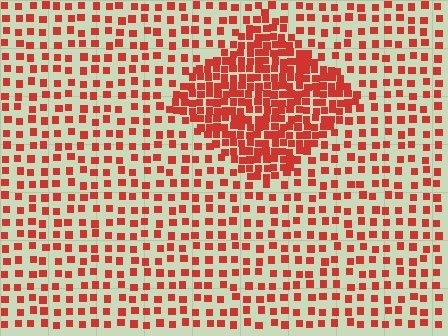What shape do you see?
I see a diamond.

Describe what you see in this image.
The image contains small red elements arranged at two different densities. A diamond-shaped region is visible where the elements are more densely packed than the surrounding area.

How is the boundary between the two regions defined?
The boundary is defined by a change in element density (approximately 2.4x ratio). All elements are the same color, size, and shape.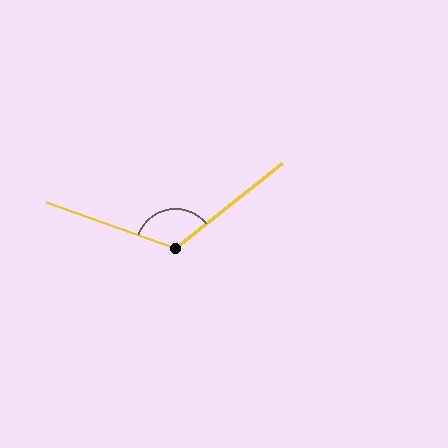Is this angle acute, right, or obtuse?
It is obtuse.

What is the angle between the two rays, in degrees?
Approximately 122 degrees.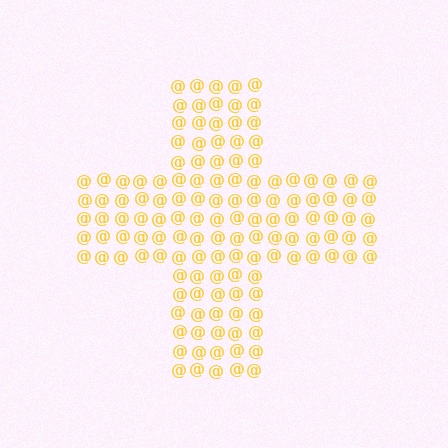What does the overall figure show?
The overall figure shows a cross.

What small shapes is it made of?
It is made of small at signs.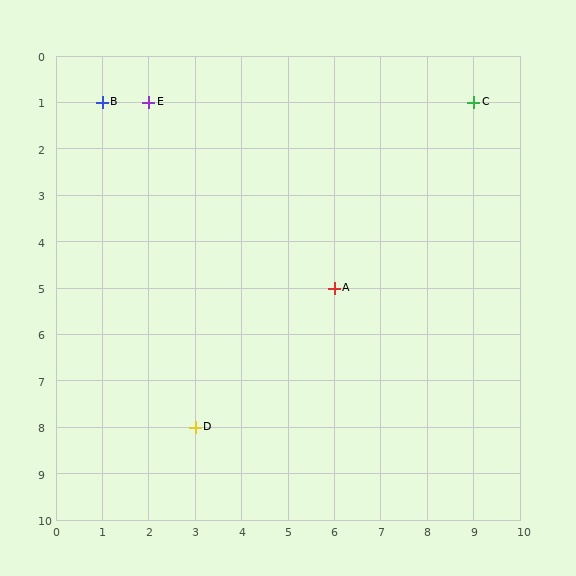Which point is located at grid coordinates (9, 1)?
Point C is at (9, 1).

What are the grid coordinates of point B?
Point B is at grid coordinates (1, 1).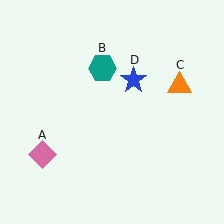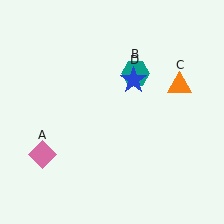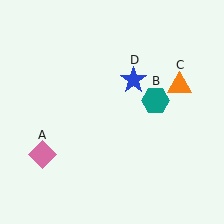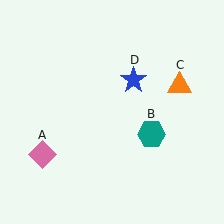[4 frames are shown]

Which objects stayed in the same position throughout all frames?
Pink diamond (object A) and orange triangle (object C) and blue star (object D) remained stationary.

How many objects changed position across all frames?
1 object changed position: teal hexagon (object B).